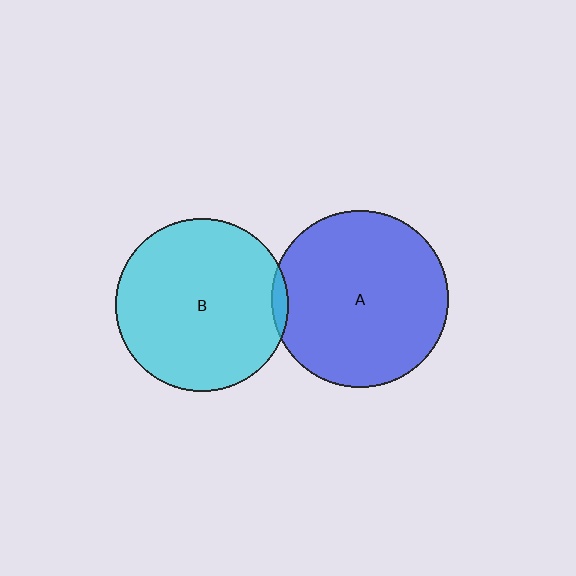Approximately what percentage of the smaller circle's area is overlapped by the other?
Approximately 5%.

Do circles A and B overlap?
Yes.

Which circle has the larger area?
Circle A (blue).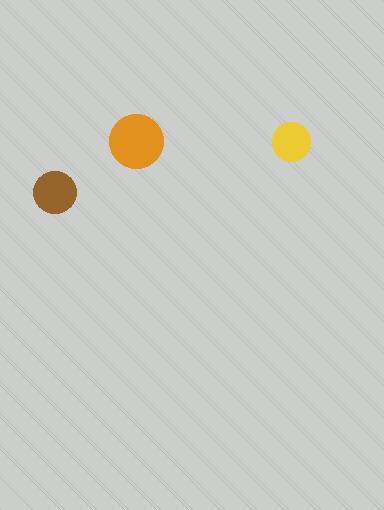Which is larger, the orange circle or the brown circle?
The orange one.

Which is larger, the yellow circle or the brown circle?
The brown one.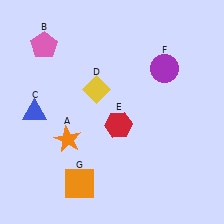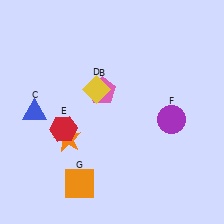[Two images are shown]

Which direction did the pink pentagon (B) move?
The pink pentagon (B) moved right.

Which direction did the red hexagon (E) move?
The red hexagon (E) moved left.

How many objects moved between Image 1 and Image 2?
3 objects moved between the two images.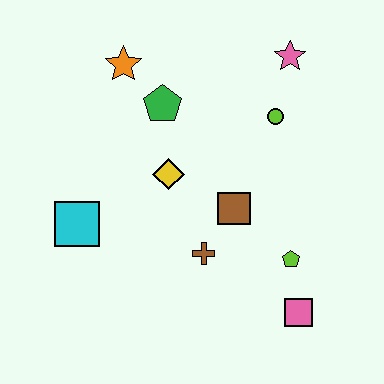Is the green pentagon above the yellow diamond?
Yes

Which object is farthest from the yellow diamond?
The pink square is farthest from the yellow diamond.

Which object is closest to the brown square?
The brown cross is closest to the brown square.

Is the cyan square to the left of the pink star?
Yes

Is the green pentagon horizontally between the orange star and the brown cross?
Yes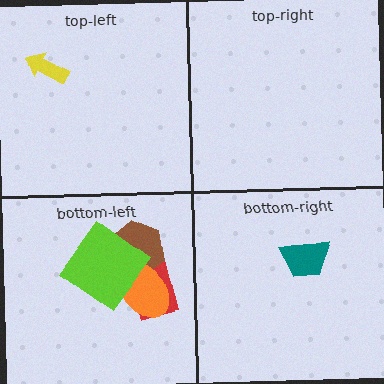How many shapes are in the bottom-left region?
4.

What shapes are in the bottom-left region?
The red rectangle, the brown hexagon, the orange ellipse, the lime diamond.